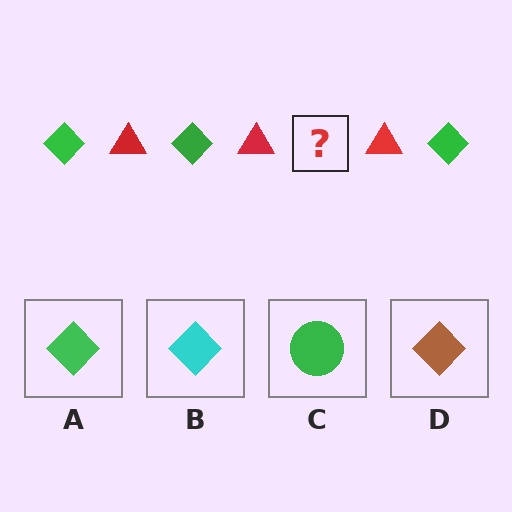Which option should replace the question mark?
Option A.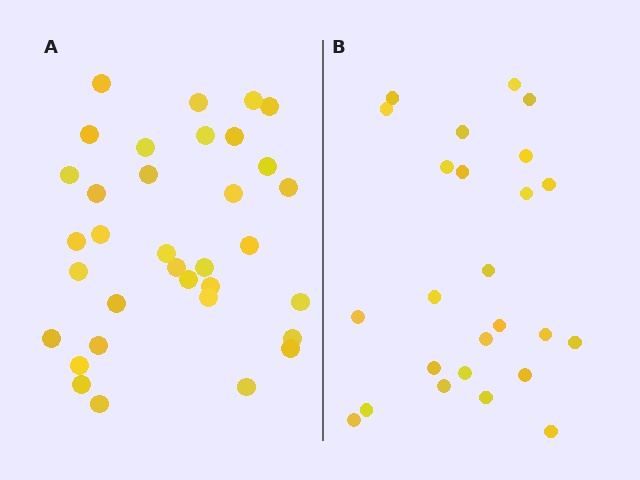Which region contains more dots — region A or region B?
Region A (the left region) has more dots.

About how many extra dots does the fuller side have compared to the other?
Region A has roughly 8 or so more dots than region B.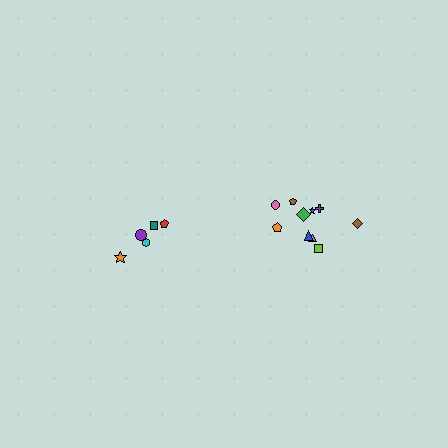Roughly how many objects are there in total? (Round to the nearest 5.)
Roughly 15 objects in total.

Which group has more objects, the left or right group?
The right group.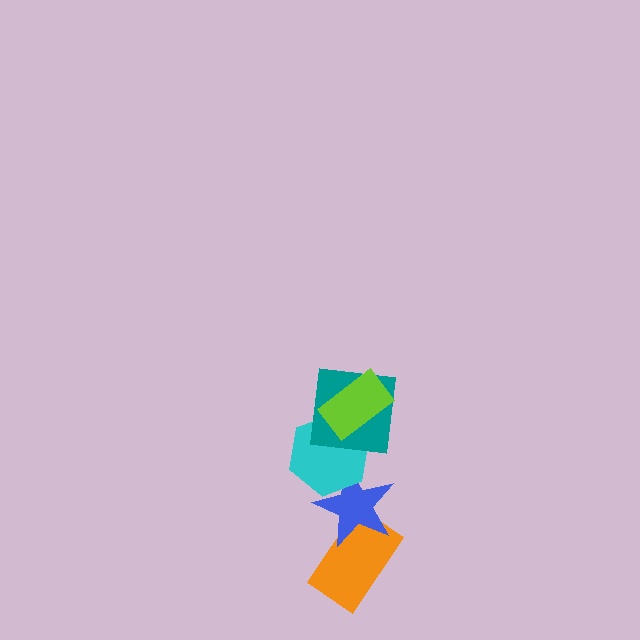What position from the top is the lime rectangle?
The lime rectangle is 1st from the top.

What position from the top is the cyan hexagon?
The cyan hexagon is 3rd from the top.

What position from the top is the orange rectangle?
The orange rectangle is 5th from the top.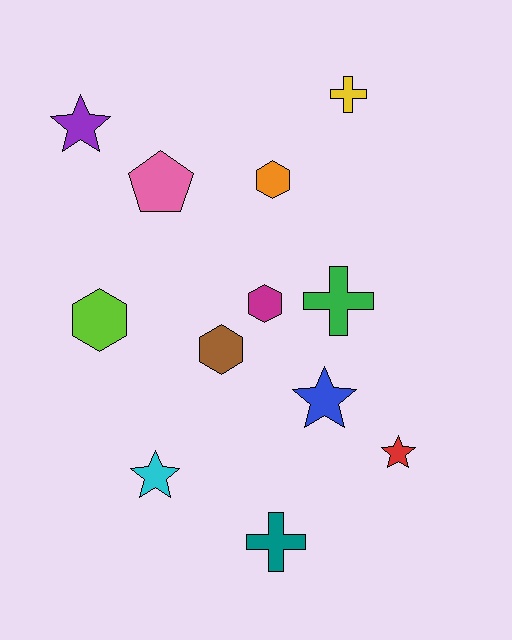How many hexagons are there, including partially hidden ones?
There are 4 hexagons.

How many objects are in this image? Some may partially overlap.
There are 12 objects.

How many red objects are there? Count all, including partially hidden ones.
There is 1 red object.